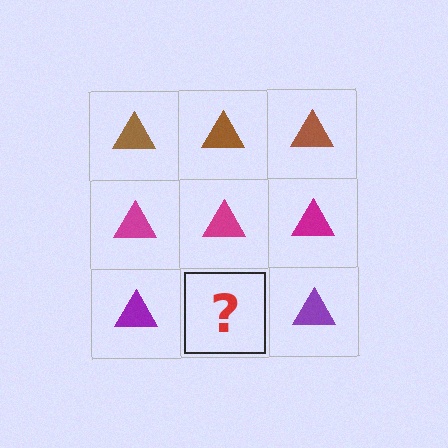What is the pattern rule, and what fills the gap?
The rule is that each row has a consistent color. The gap should be filled with a purple triangle.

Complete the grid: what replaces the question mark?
The question mark should be replaced with a purple triangle.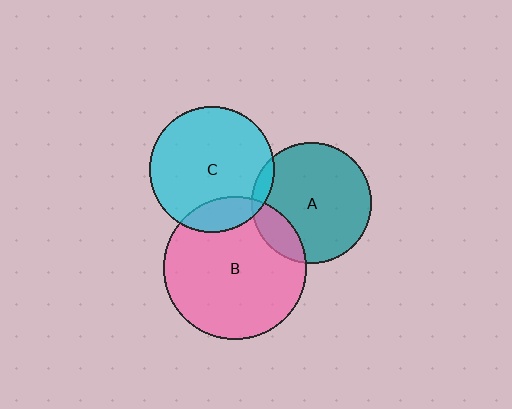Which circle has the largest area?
Circle B (pink).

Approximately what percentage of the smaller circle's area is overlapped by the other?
Approximately 15%.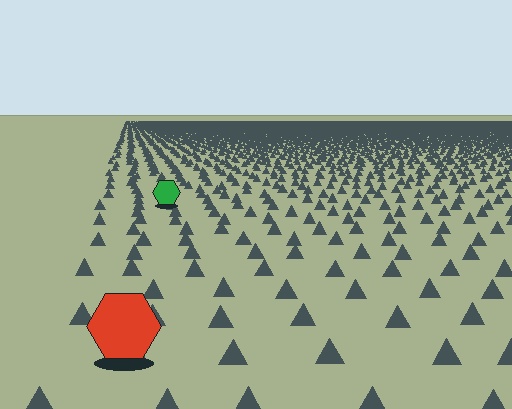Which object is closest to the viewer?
The red hexagon is closest. The texture marks near it are larger and more spread out.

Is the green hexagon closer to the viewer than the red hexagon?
No. The red hexagon is closer — you can tell from the texture gradient: the ground texture is coarser near it.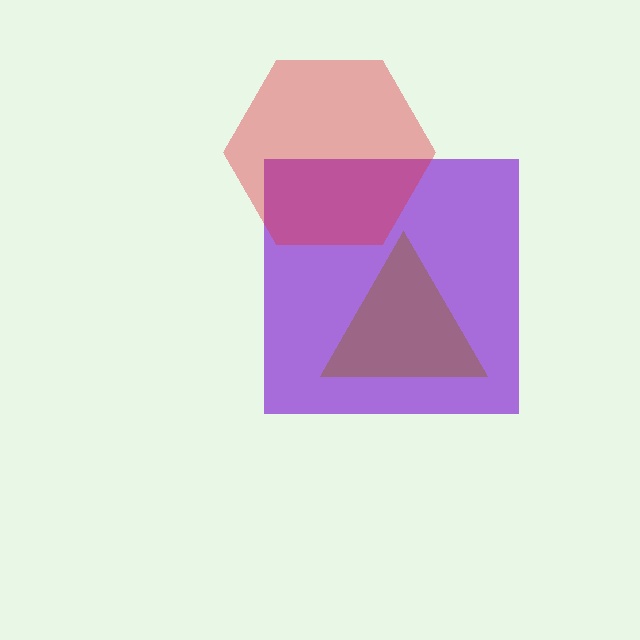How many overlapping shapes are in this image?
There are 3 overlapping shapes in the image.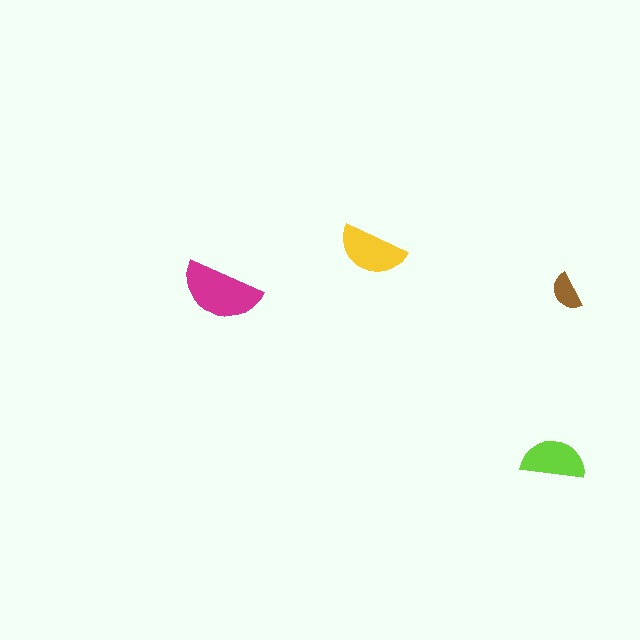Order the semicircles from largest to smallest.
the magenta one, the yellow one, the lime one, the brown one.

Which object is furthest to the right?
The brown semicircle is rightmost.